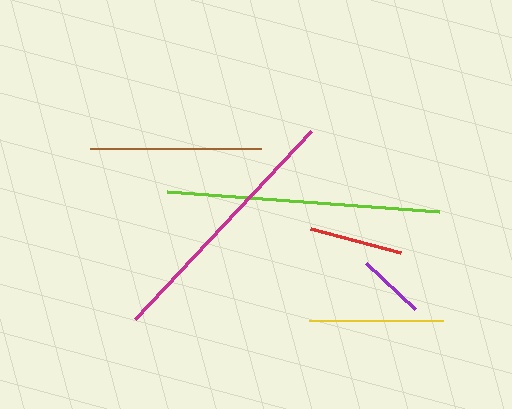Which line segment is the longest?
The lime line is the longest at approximately 273 pixels.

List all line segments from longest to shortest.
From longest to shortest: lime, magenta, brown, yellow, red, purple.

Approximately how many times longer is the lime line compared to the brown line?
The lime line is approximately 1.6 times the length of the brown line.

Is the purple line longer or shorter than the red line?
The red line is longer than the purple line.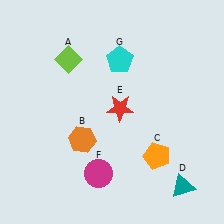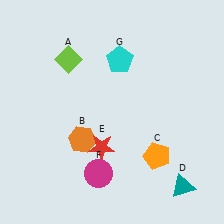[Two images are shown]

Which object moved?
The red star (E) moved down.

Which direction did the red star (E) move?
The red star (E) moved down.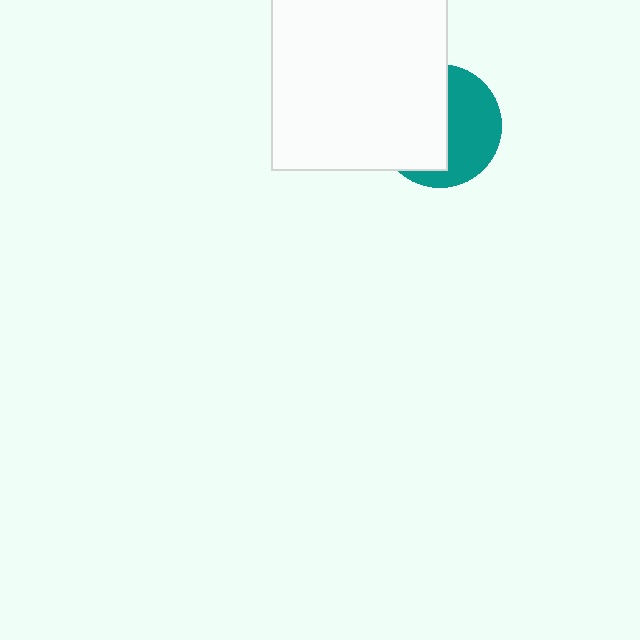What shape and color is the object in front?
The object in front is a white rectangle.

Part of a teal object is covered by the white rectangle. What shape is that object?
It is a circle.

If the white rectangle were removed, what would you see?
You would see the complete teal circle.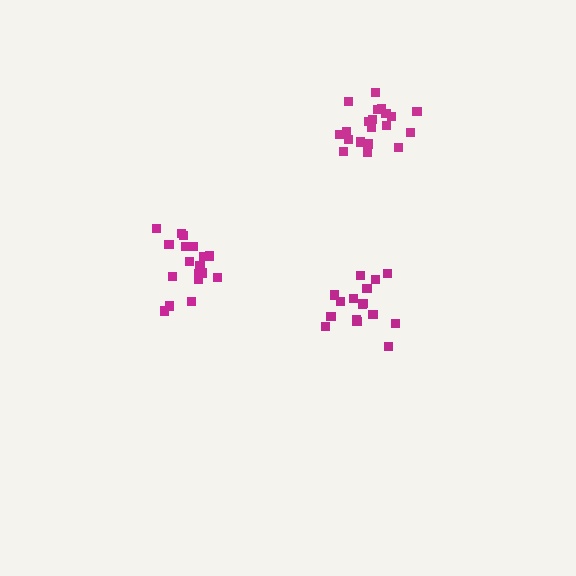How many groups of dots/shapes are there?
There are 3 groups.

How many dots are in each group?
Group 1: 17 dots, Group 2: 20 dots, Group 3: 18 dots (55 total).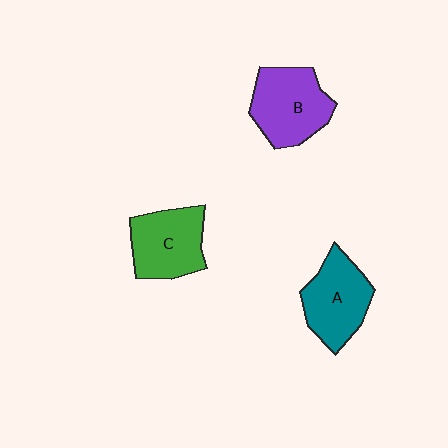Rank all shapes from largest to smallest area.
From largest to smallest: B (purple), A (teal), C (green).